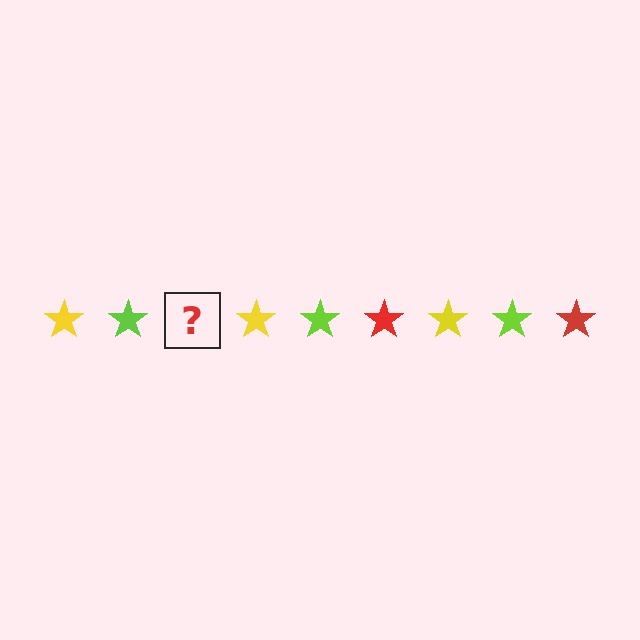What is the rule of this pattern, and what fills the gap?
The rule is that the pattern cycles through yellow, lime, red stars. The gap should be filled with a red star.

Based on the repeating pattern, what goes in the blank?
The blank should be a red star.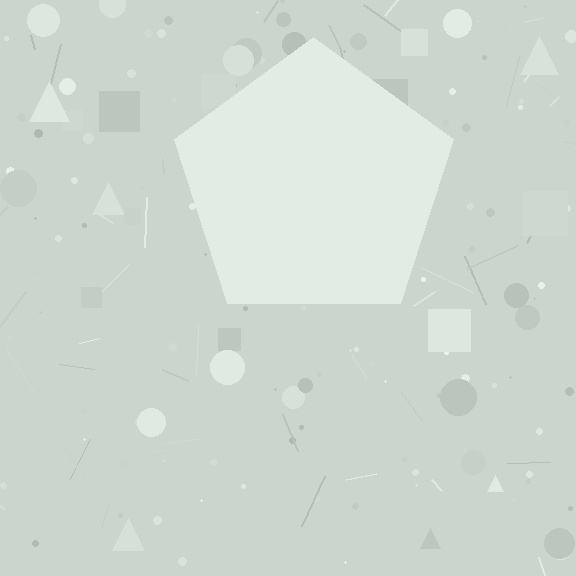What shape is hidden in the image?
A pentagon is hidden in the image.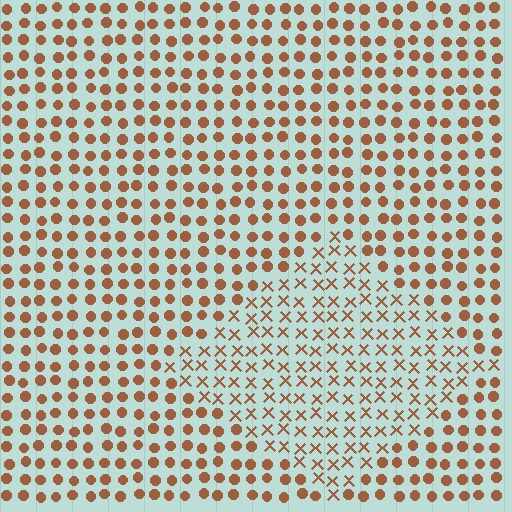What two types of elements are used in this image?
The image uses X marks inside the diamond region and circles outside it.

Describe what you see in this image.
The image is filled with small brown elements arranged in a uniform grid. A diamond-shaped region contains X marks, while the surrounding area contains circles. The boundary is defined purely by the change in element shape.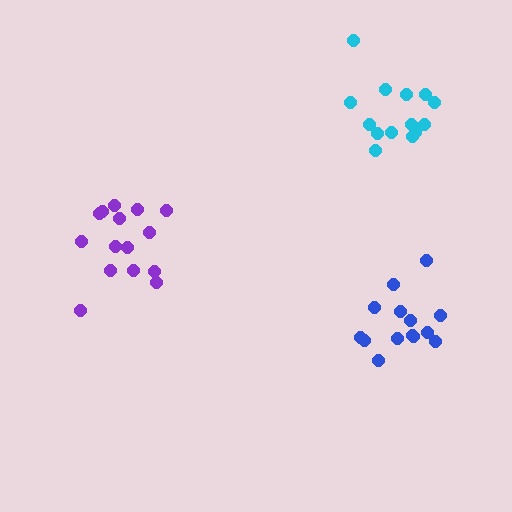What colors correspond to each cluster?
The clusters are colored: blue, cyan, purple.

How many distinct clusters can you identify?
There are 3 distinct clusters.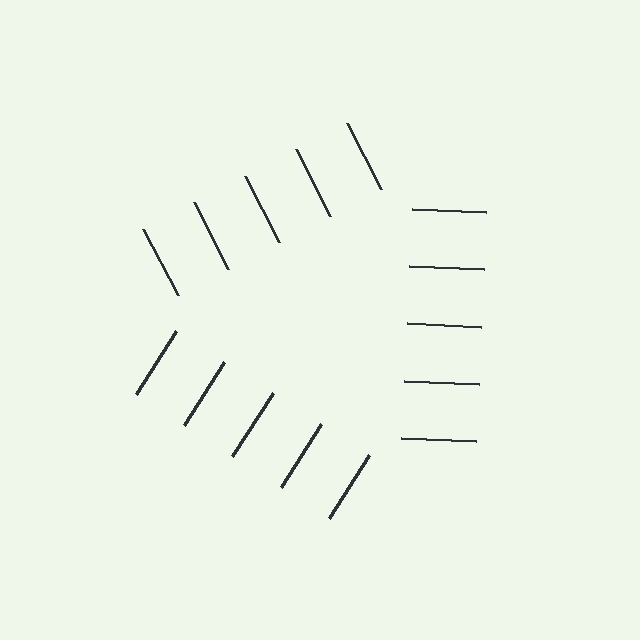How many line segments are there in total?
15 — 5 along each of the 3 edges.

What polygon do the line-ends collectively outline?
An illusory triangle — the line segments terminate on its edges but no continuous stroke is drawn.